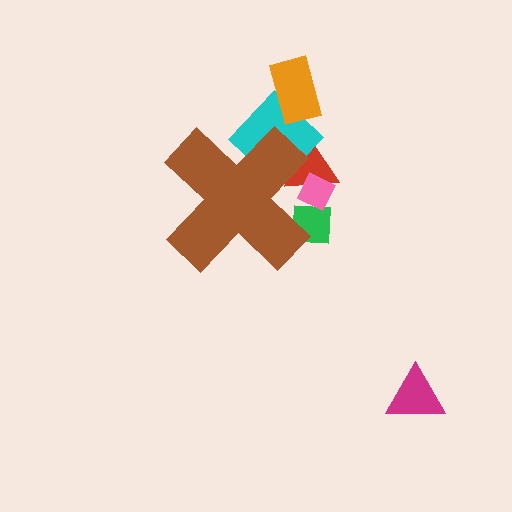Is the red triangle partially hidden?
Yes, the red triangle is partially hidden behind the brown cross.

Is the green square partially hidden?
Yes, the green square is partially hidden behind the brown cross.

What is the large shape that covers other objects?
A brown cross.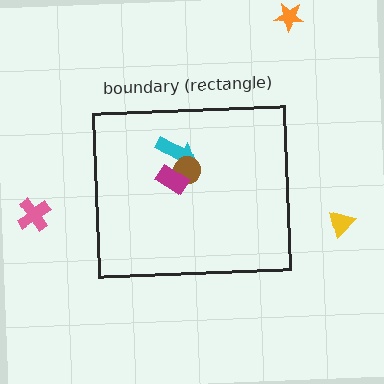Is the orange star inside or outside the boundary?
Outside.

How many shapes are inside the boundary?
3 inside, 3 outside.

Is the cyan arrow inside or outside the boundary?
Inside.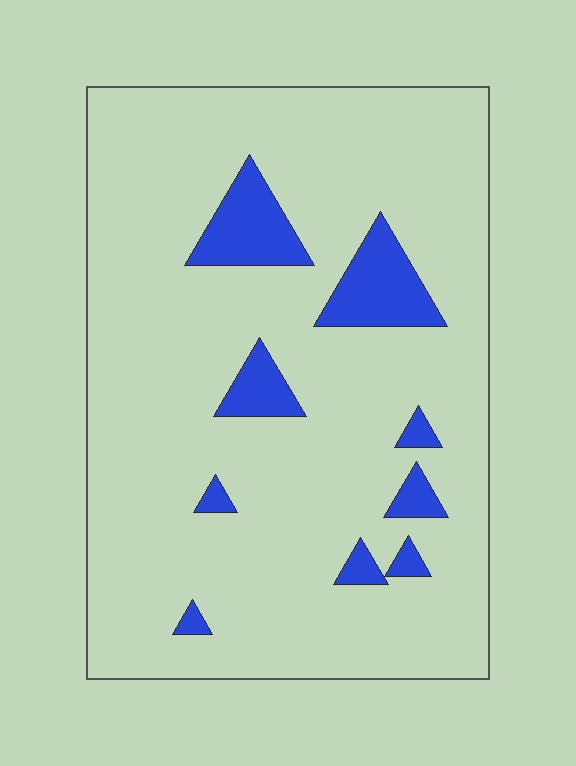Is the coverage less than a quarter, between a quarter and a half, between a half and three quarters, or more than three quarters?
Less than a quarter.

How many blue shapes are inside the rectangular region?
9.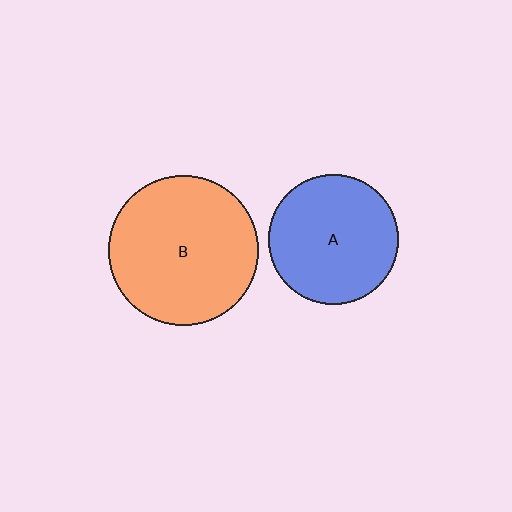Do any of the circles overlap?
No, none of the circles overlap.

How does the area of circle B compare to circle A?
Approximately 1.3 times.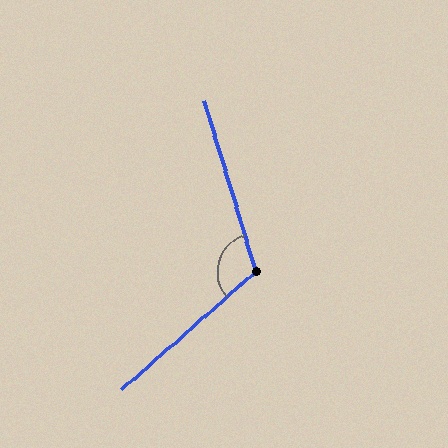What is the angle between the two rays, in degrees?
Approximately 115 degrees.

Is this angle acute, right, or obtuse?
It is obtuse.